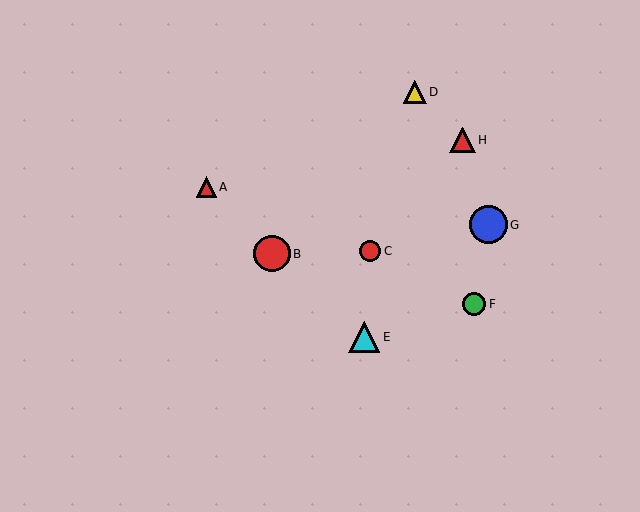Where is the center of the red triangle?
The center of the red triangle is at (463, 140).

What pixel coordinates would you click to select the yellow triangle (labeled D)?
Click at (415, 92) to select the yellow triangle D.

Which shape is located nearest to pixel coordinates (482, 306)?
The green circle (labeled F) at (474, 304) is nearest to that location.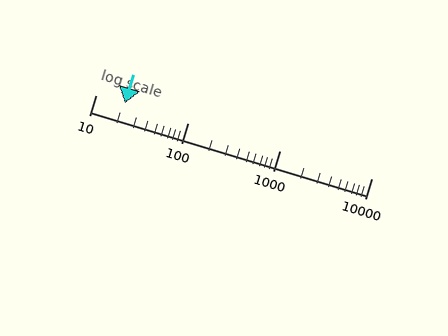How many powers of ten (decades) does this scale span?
The scale spans 3 decades, from 10 to 10000.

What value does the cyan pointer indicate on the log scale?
The pointer indicates approximately 21.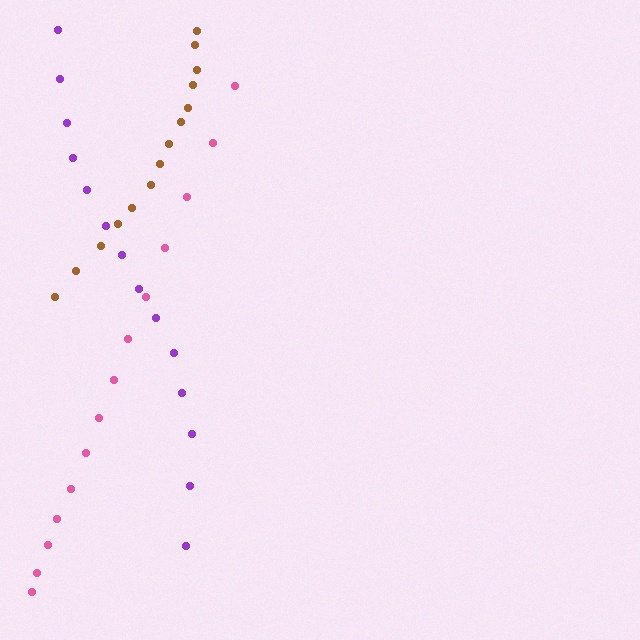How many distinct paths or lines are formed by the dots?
There are 3 distinct paths.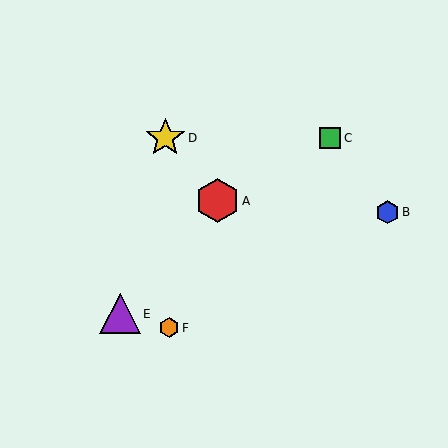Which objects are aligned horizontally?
Objects C, D are aligned horizontally.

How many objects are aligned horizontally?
2 objects (C, D) are aligned horizontally.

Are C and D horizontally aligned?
Yes, both are at y≈138.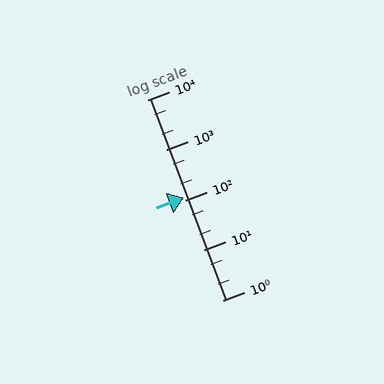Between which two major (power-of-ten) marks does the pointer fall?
The pointer is between 100 and 1000.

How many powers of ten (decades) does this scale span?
The scale spans 4 decades, from 1 to 10000.